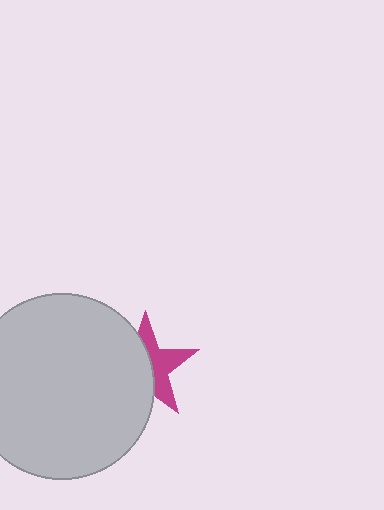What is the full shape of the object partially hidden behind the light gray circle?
The partially hidden object is a magenta star.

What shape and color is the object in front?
The object in front is a light gray circle.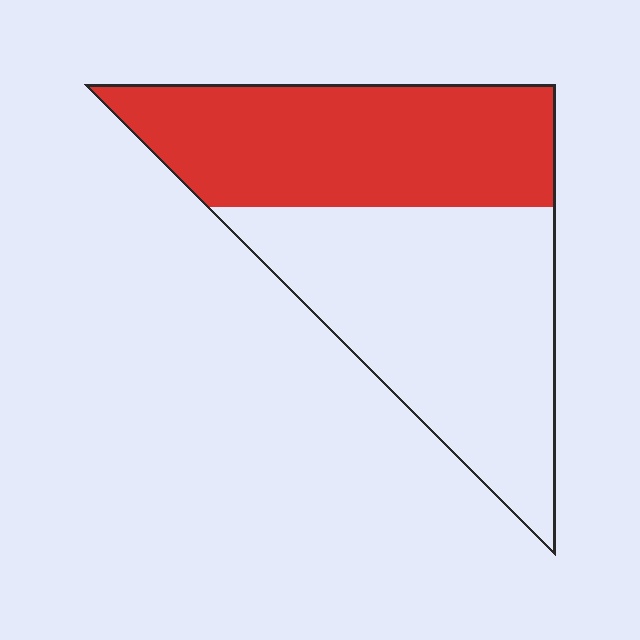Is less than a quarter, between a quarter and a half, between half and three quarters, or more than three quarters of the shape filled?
Between a quarter and a half.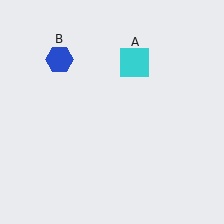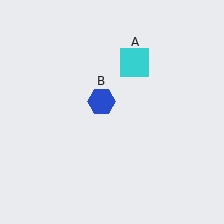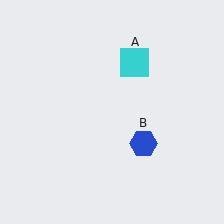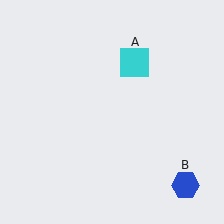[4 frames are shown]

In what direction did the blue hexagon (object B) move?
The blue hexagon (object B) moved down and to the right.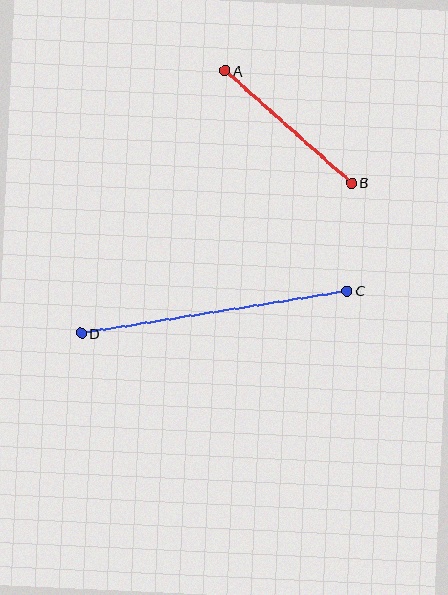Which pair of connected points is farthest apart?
Points C and D are farthest apart.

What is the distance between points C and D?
The distance is approximately 269 pixels.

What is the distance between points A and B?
The distance is approximately 169 pixels.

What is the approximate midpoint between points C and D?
The midpoint is at approximately (214, 312) pixels.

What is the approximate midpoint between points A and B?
The midpoint is at approximately (289, 127) pixels.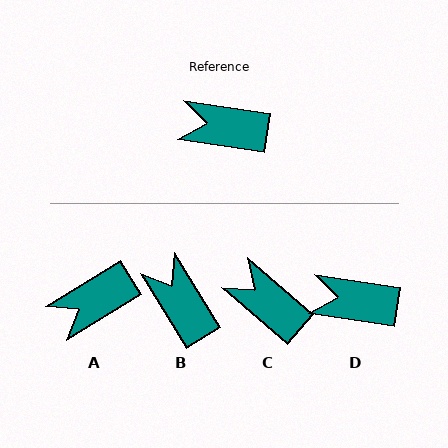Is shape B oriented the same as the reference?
No, it is off by about 50 degrees.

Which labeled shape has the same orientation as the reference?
D.